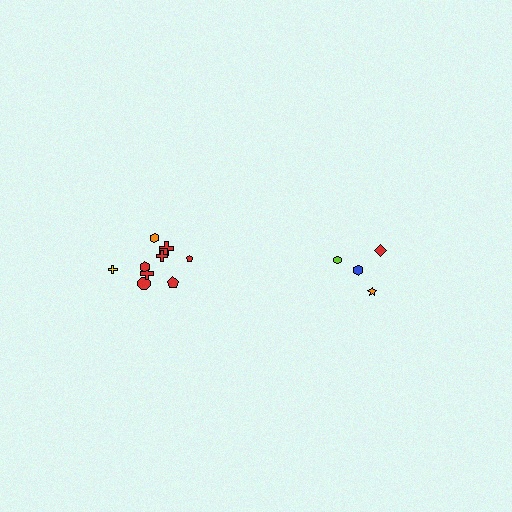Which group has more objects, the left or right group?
The left group.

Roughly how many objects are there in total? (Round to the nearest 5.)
Roughly 15 objects in total.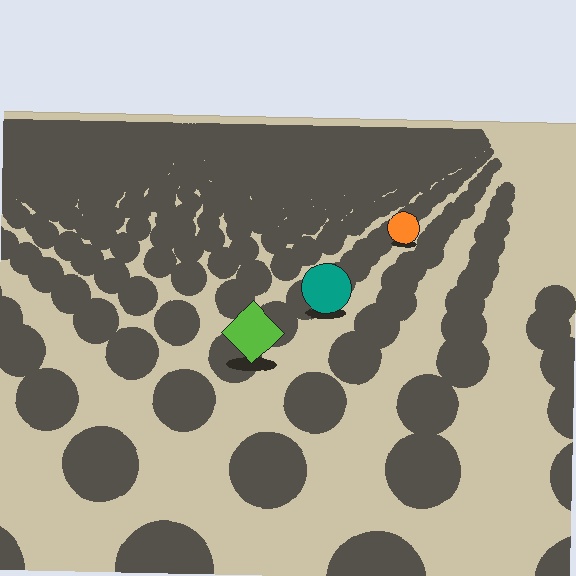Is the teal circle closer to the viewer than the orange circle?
Yes. The teal circle is closer — you can tell from the texture gradient: the ground texture is coarser near it.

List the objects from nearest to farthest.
From nearest to farthest: the lime diamond, the teal circle, the orange circle.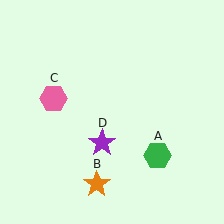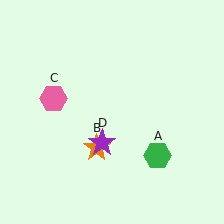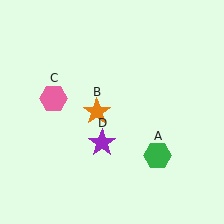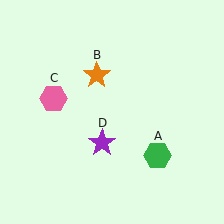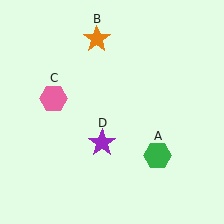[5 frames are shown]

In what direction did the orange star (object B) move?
The orange star (object B) moved up.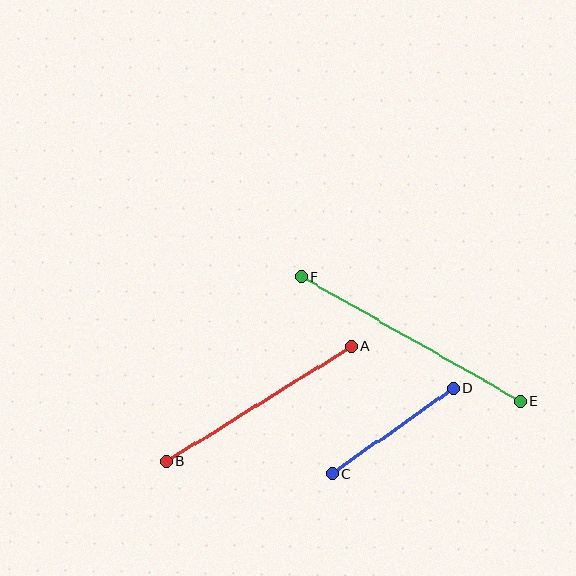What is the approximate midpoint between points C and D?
The midpoint is at approximately (393, 431) pixels.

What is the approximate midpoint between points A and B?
The midpoint is at approximately (259, 404) pixels.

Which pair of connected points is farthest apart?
Points E and F are farthest apart.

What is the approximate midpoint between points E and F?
The midpoint is at approximately (411, 339) pixels.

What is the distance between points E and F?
The distance is approximately 252 pixels.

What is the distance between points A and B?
The distance is approximately 218 pixels.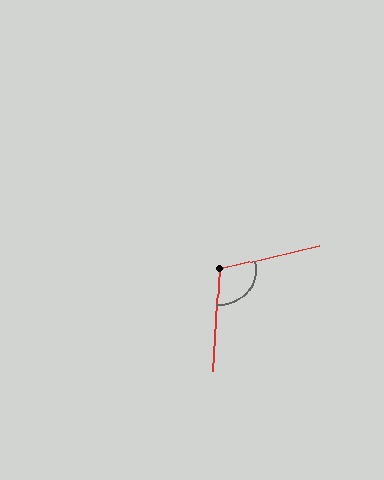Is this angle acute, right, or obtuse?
It is obtuse.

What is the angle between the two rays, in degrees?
Approximately 107 degrees.